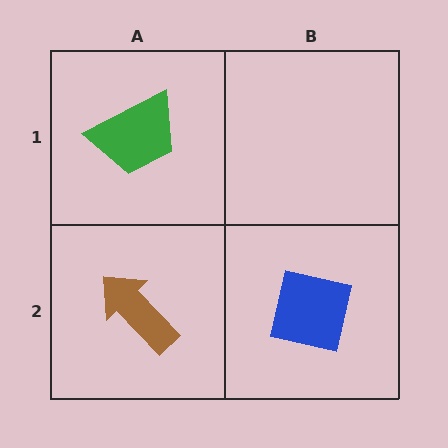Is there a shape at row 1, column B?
No, that cell is empty.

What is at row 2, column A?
A brown arrow.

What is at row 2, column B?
A blue square.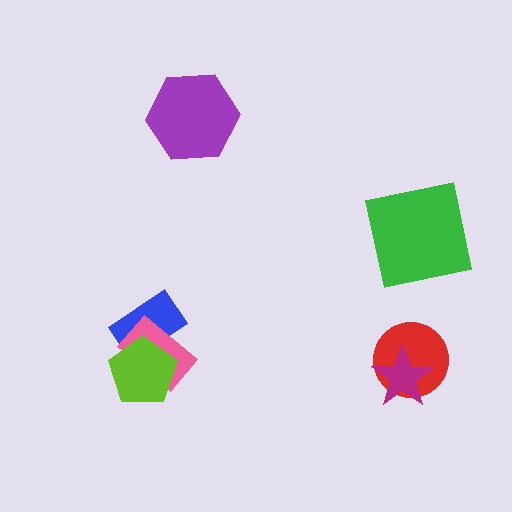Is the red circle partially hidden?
Yes, it is partially covered by another shape.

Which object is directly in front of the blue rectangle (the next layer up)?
The pink rectangle is directly in front of the blue rectangle.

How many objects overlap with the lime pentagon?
2 objects overlap with the lime pentagon.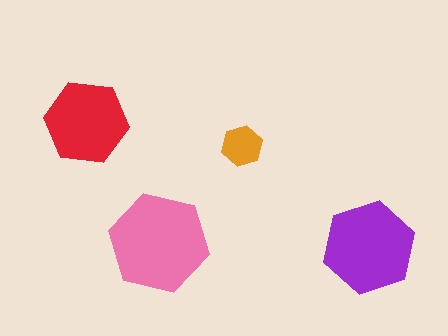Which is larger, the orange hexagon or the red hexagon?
The red one.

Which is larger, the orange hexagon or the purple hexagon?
The purple one.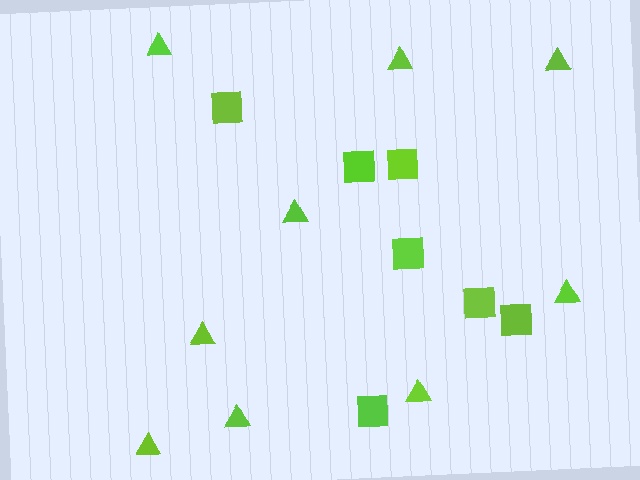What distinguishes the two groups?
There are 2 groups: one group of triangles (9) and one group of squares (7).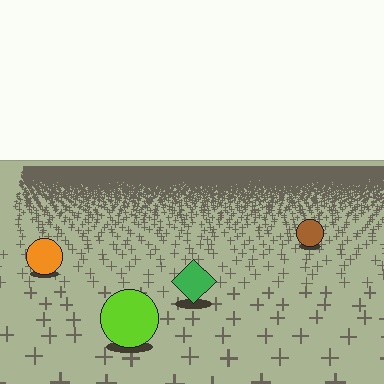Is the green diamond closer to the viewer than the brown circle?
Yes. The green diamond is closer — you can tell from the texture gradient: the ground texture is coarser near it.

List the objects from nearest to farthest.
From nearest to farthest: the lime circle, the green diamond, the orange circle, the brown circle.